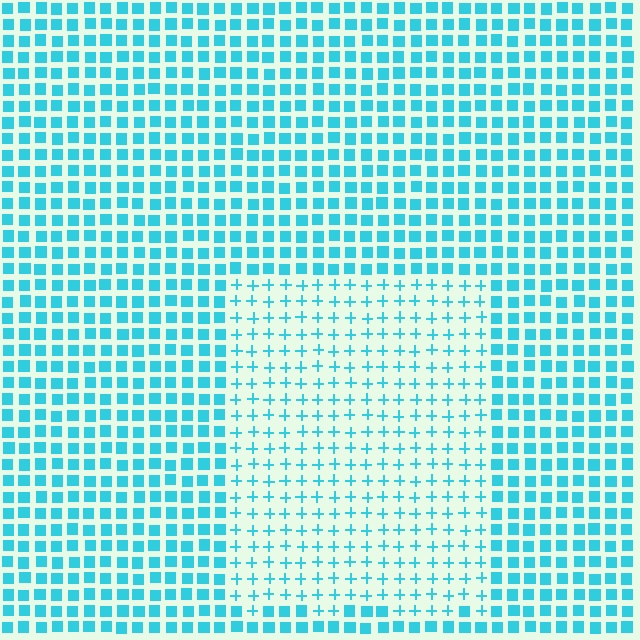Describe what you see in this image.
The image is filled with small cyan elements arranged in a uniform grid. A rectangle-shaped region contains plus signs, while the surrounding area contains squares. The boundary is defined purely by the change in element shape.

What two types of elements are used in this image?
The image uses plus signs inside the rectangle region and squares outside it.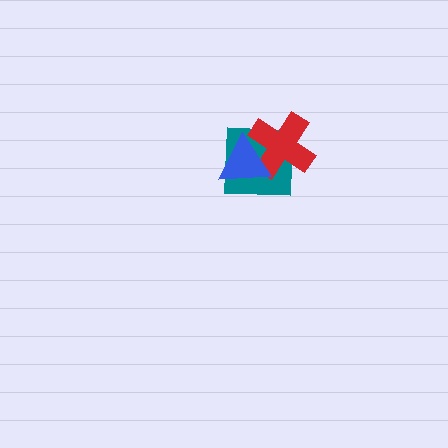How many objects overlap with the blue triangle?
2 objects overlap with the blue triangle.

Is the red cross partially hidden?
Yes, it is partially covered by another shape.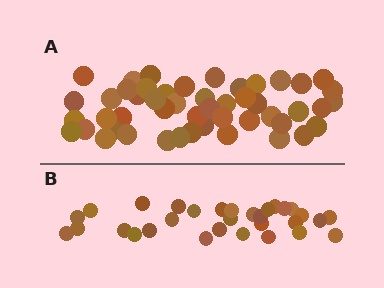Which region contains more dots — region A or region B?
Region A (the top region) has more dots.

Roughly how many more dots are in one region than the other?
Region A has approximately 20 more dots than region B.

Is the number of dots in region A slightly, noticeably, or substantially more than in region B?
Region A has substantially more. The ratio is roughly 1.6 to 1.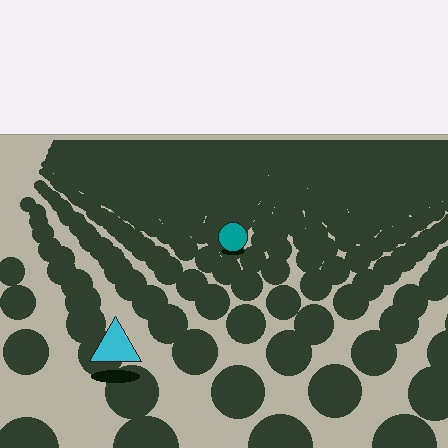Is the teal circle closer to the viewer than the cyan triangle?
No. The cyan triangle is closer — you can tell from the texture gradient: the ground texture is coarser near it.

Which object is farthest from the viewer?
The teal circle is farthest from the viewer. It appears smaller and the ground texture around it is denser.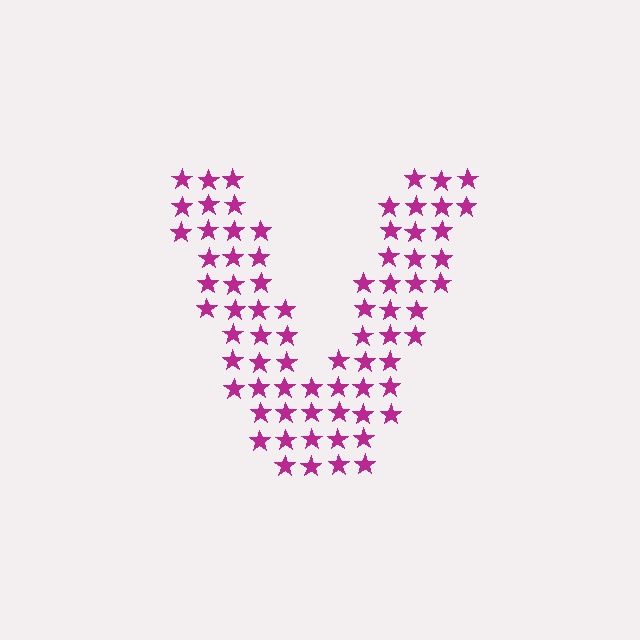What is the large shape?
The large shape is the letter V.